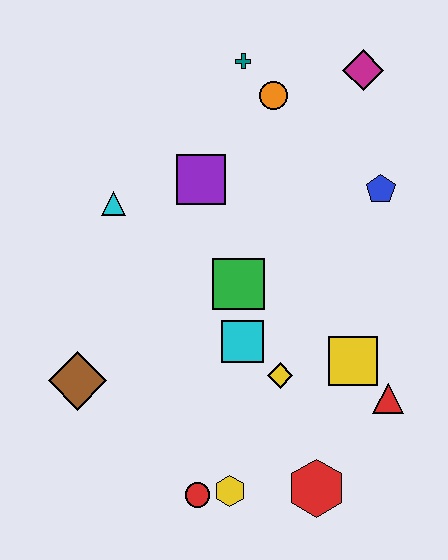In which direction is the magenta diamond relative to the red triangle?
The magenta diamond is above the red triangle.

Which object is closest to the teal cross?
The orange circle is closest to the teal cross.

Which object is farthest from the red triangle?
The teal cross is farthest from the red triangle.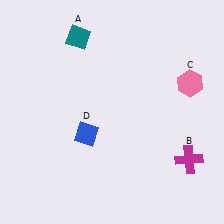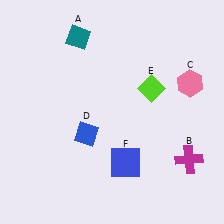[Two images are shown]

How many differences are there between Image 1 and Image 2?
There are 2 differences between the two images.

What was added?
A lime diamond (E), a blue square (F) were added in Image 2.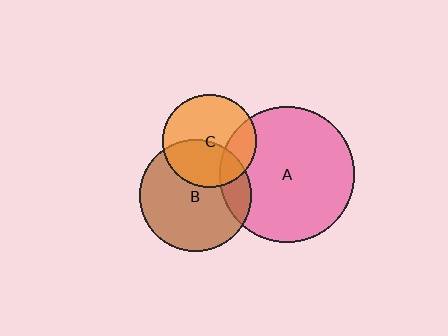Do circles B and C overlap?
Yes.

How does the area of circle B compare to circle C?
Approximately 1.4 times.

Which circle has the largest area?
Circle A (pink).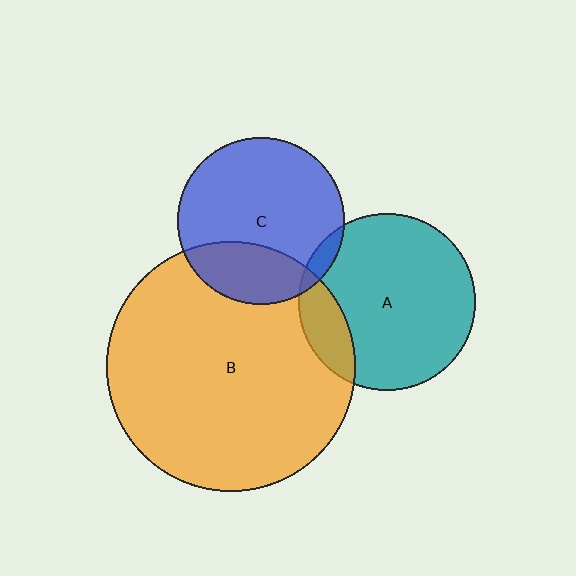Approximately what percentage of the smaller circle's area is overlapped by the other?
Approximately 25%.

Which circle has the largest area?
Circle B (orange).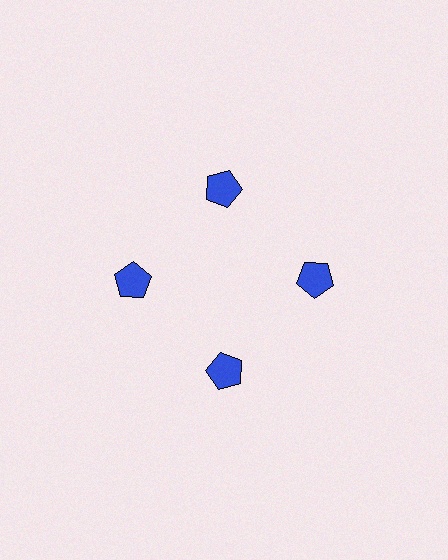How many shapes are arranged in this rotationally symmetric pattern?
There are 4 shapes, arranged in 4 groups of 1.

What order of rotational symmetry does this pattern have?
This pattern has 4-fold rotational symmetry.